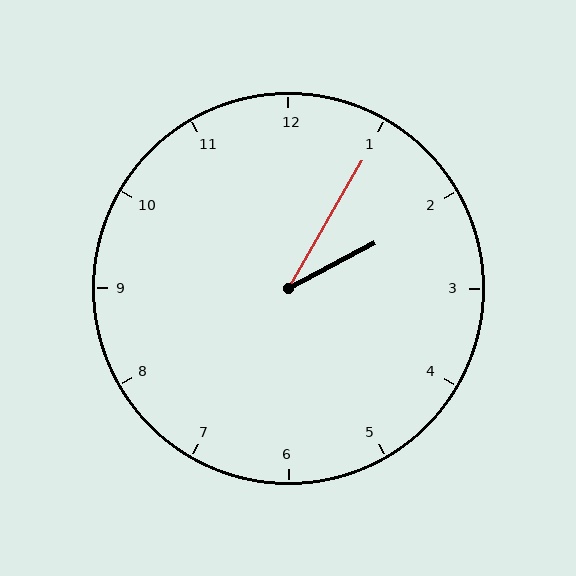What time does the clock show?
2:05.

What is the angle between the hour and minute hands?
Approximately 32 degrees.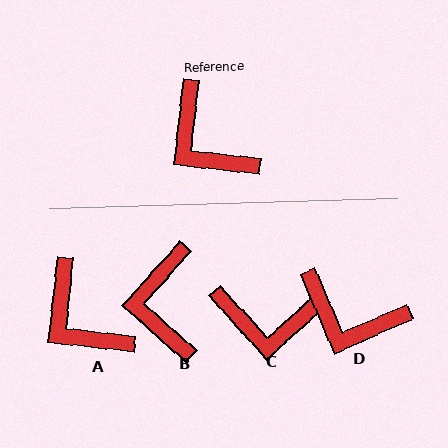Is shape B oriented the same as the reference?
No, it is off by about 36 degrees.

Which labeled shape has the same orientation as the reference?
A.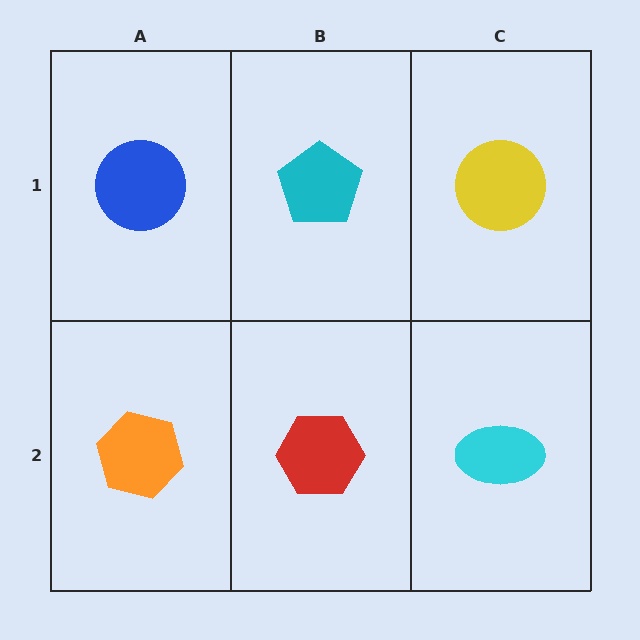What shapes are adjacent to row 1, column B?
A red hexagon (row 2, column B), a blue circle (row 1, column A), a yellow circle (row 1, column C).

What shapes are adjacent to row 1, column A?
An orange hexagon (row 2, column A), a cyan pentagon (row 1, column B).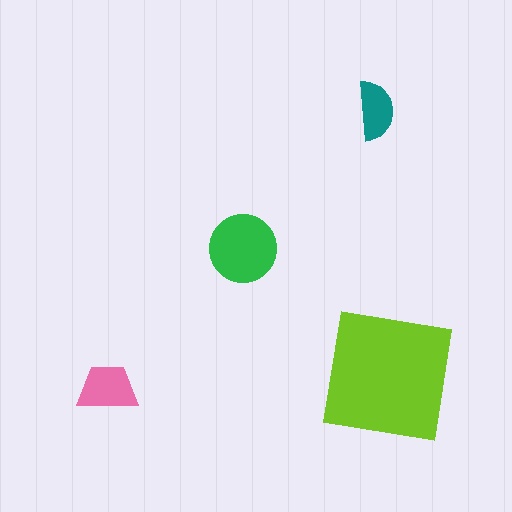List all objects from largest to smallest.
The lime square, the green circle, the pink trapezoid, the teal semicircle.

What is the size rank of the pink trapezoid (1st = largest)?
3rd.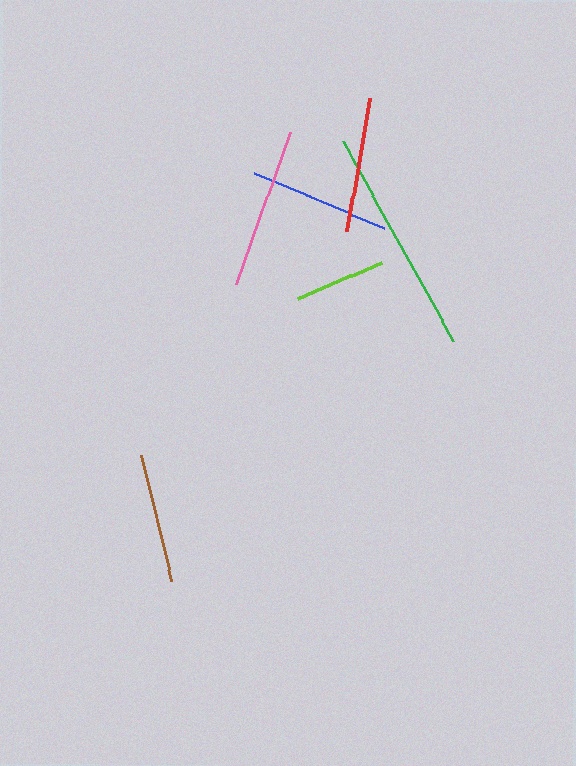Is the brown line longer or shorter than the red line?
The red line is longer than the brown line.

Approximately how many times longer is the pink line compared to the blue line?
The pink line is approximately 1.1 times the length of the blue line.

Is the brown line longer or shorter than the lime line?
The brown line is longer than the lime line.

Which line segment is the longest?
The green line is the longest at approximately 229 pixels.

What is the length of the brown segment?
The brown segment is approximately 130 pixels long.